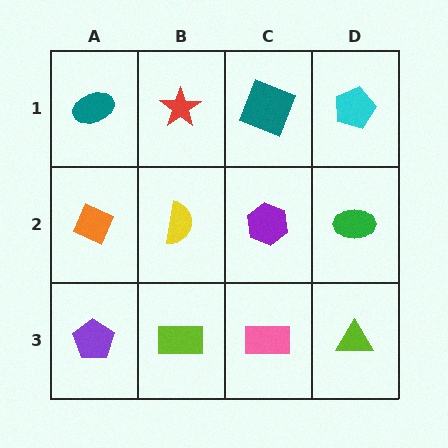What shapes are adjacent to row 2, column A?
A teal ellipse (row 1, column A), a purple pentagon (row 3, column A), a yellow semicircle (row 2, column B).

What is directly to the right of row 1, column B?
A teal square.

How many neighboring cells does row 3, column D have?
2.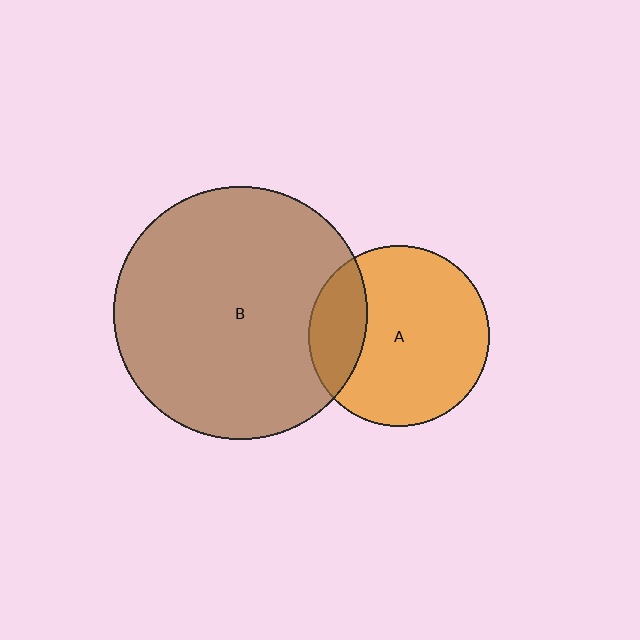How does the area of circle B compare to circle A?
Approximately 2.0 times.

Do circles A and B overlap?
Yes.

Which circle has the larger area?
Circle B (brown).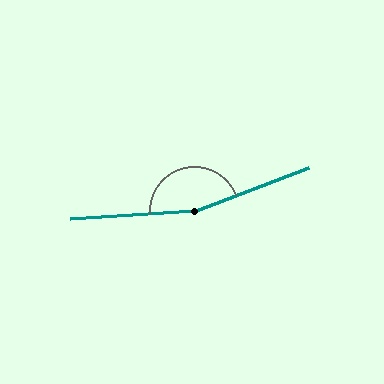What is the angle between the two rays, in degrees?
Approximately 163 degrees.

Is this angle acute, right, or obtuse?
It is obtuse.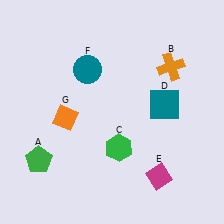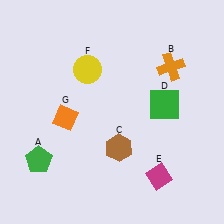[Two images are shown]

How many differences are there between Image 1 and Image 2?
There are 3 differences between the two images.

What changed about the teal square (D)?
In Image 1, D is teal. In Image 2, it changed to green.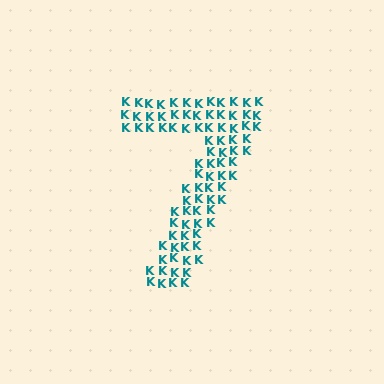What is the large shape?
The large shape is the digit 7.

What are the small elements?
The small elements are letter K's.